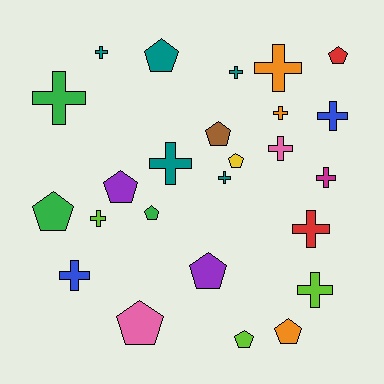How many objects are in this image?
There are 25 objects.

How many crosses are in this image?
There are 14 crosses.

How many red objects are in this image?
There are 2 red objects.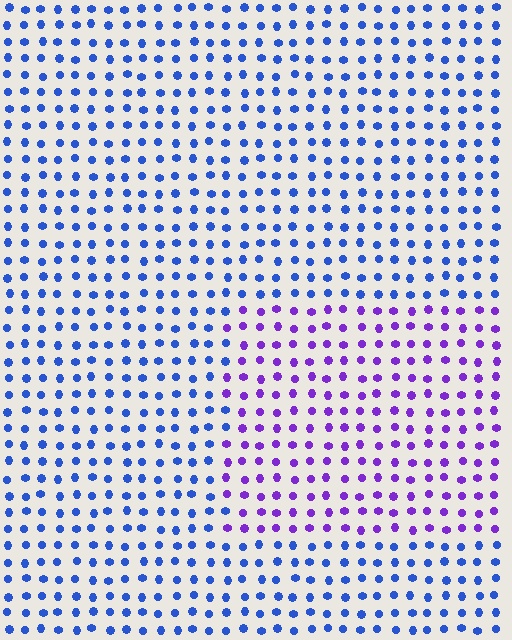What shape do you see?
I see a rectangle.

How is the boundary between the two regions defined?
The boundary is defined purely by a slight shift in hue (about 47 degrees). Spacing, size, and orientation are identical on both sides.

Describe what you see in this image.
The image is filled with small blue elements in a uniform arrangement. A rectangle-shaped region is visible where the elements are tinted to a slightly different hue, forming a subtle color boundary.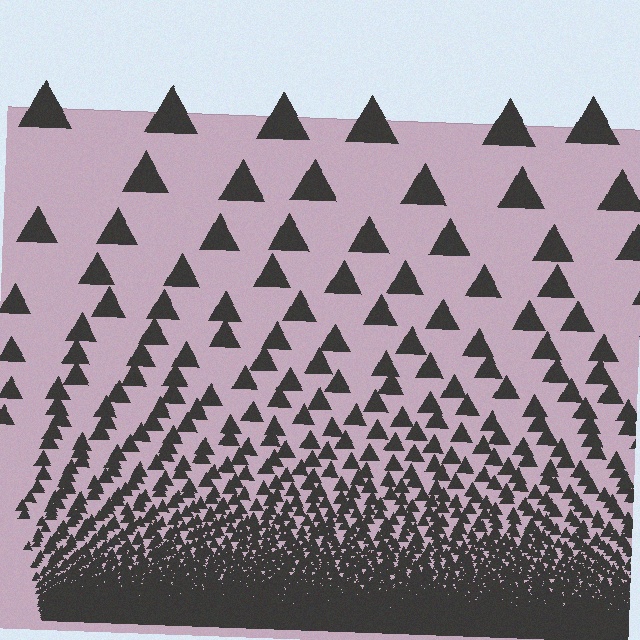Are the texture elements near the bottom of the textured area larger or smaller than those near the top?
Smaller. The gradient is inverted — elements near the bottom are smaller and denser.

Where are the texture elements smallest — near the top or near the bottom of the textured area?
Near the bottom.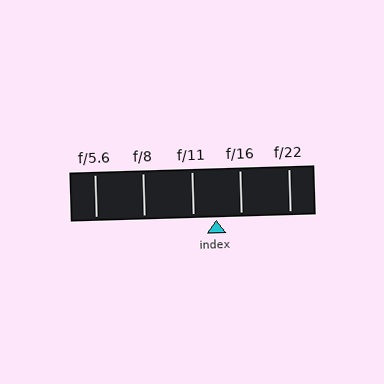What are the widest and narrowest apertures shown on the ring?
The widest aperture shown is f/5.6 and the narrowest is f/22.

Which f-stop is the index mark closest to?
The index mark is closest to f/11.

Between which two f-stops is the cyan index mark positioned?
The index mark is between f/11 and f/16.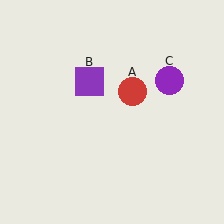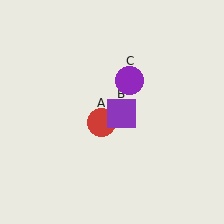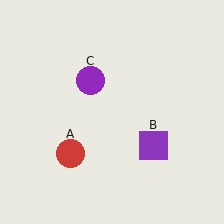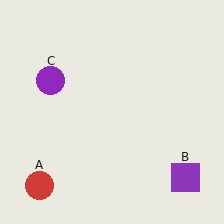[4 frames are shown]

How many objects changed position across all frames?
3 objects changed position: red circle (object A), purple square (object B), purple circle (object C).